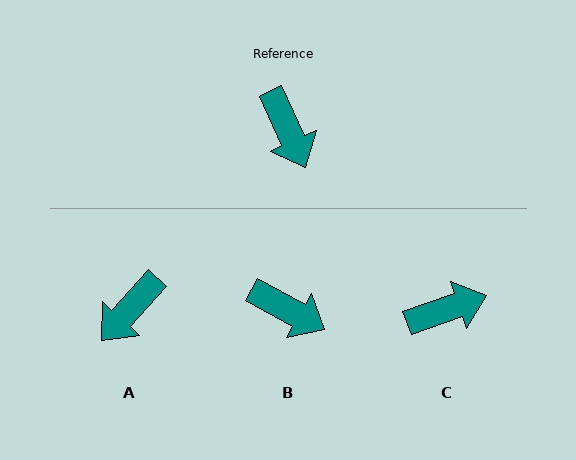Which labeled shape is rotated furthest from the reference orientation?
C, about 85 degrees away.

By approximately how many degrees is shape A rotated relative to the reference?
Approximately 67 degrees clockwise.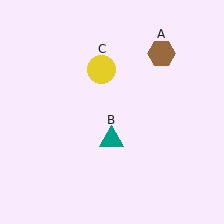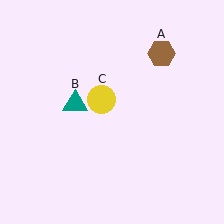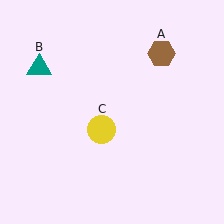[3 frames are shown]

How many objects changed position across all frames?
2 objects changed position: teal triangle (object B), yellow circle (object C).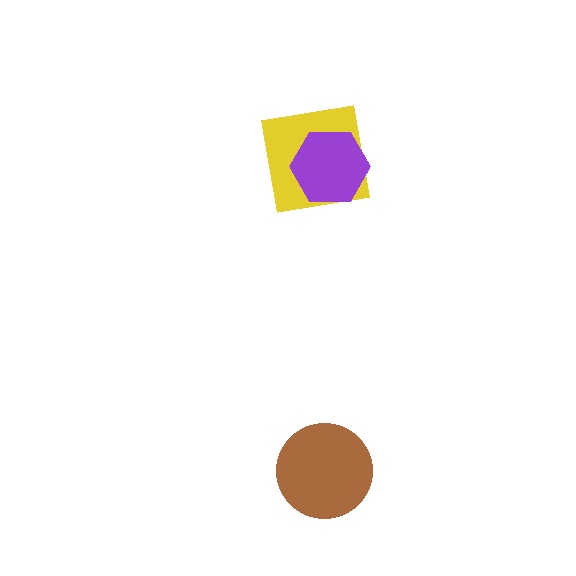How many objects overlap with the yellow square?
1 object overlaps with the yellow square.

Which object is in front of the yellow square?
The purple hexagon is in front of the yellow square.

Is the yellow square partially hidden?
Yes, it is partially covered by another shape.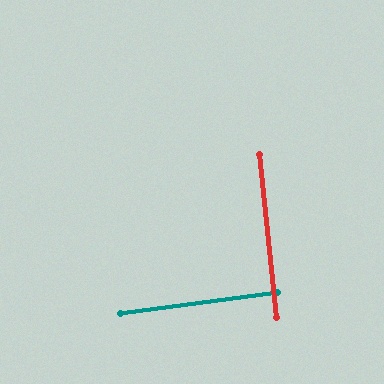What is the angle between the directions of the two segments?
Approximately 89 degrees.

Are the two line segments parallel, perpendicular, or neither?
Perpendicular — they meet at approximately 89°.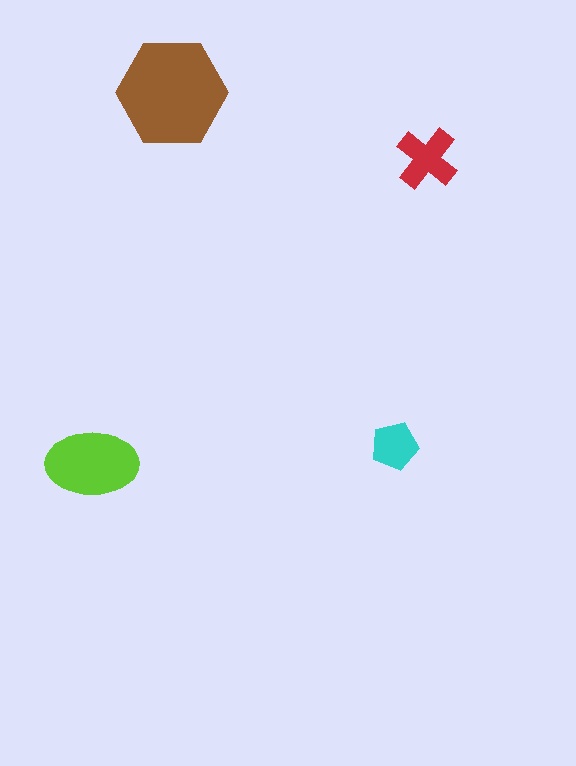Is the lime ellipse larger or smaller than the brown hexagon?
Smaller.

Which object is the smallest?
The cyan pentagon.